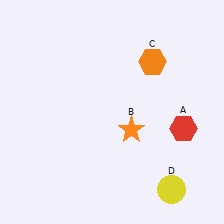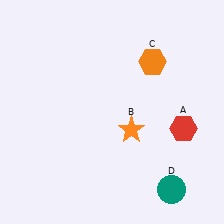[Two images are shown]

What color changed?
The circle (D) changed from yellow in Image 1 to teal in Image 2.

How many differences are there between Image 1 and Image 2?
There is 1 difference between the two images.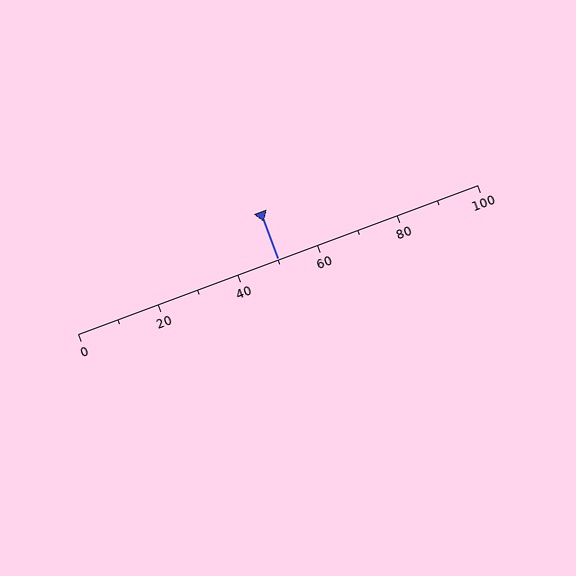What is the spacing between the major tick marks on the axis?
The major ticks are spaced 20 apart.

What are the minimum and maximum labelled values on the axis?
The axis runs from 0 to 100.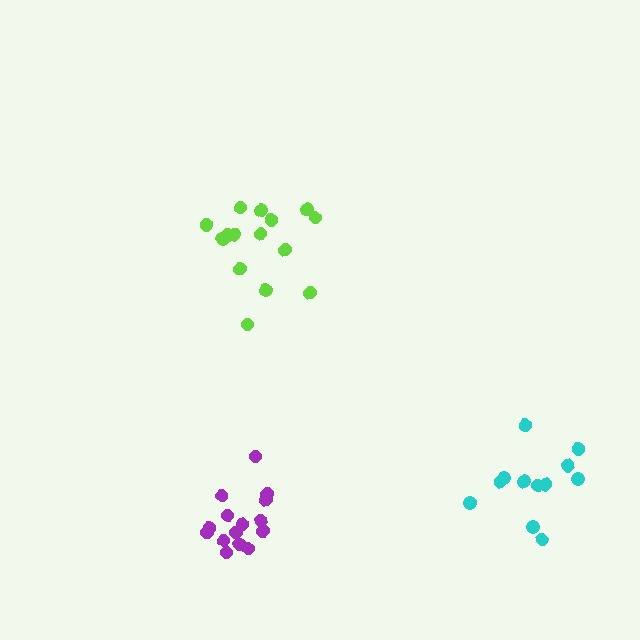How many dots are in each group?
Group 1: 15 dots, Group 2: 15 dots, Group 3: 12 dots (42 total).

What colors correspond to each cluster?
The clusters are colored: lime, purple, cyan.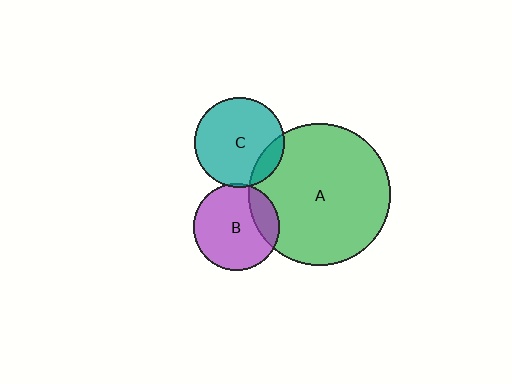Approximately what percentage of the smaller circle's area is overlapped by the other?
Approximately 20%.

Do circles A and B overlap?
Yes.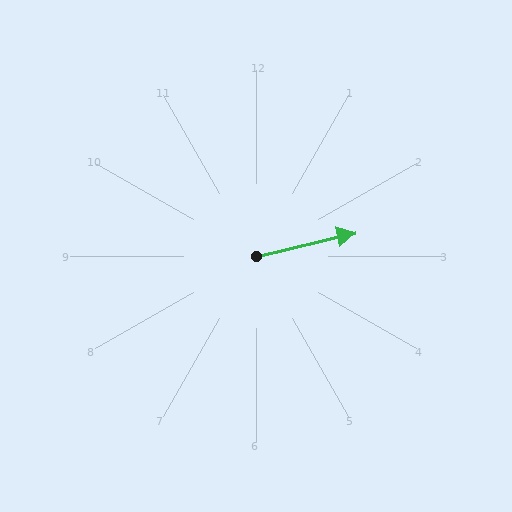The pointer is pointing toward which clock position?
Roughly 3 o'clock.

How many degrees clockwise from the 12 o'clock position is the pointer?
Approximately 77 degrees.